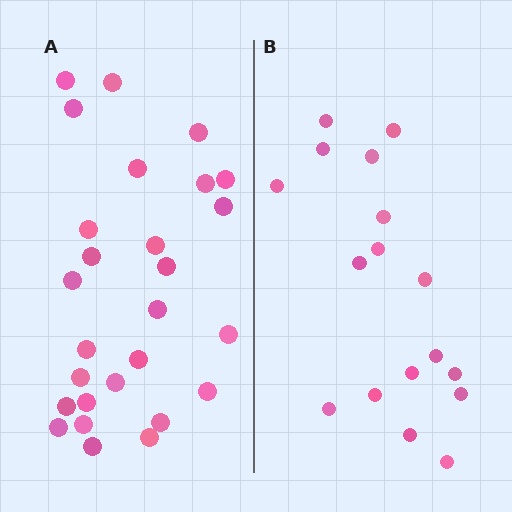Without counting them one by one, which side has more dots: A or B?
Region A (the left region) has more dots.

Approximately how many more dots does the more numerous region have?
Region A has roughly 10 or so more dots than region B.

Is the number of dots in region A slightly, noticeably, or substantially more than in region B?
Region A has substantially more. The ratio is roughly 1.6 to 1.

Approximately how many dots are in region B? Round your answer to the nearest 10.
About 20 dots. (The exact count is 17, which rounds to 20.)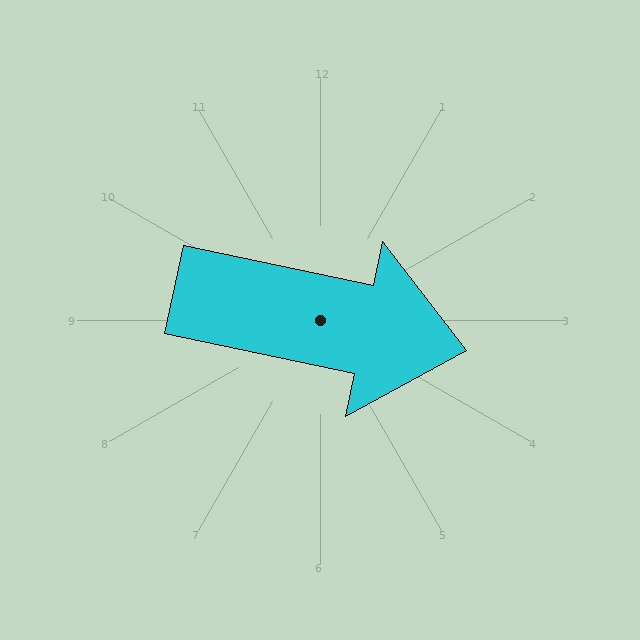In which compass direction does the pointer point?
East.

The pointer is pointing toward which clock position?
Roughly 3 o'clock.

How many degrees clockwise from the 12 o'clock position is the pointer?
Approximately 102 degrees.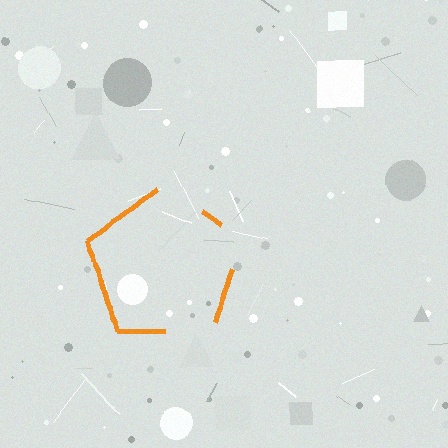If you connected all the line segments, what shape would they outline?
They would outline a pentagon.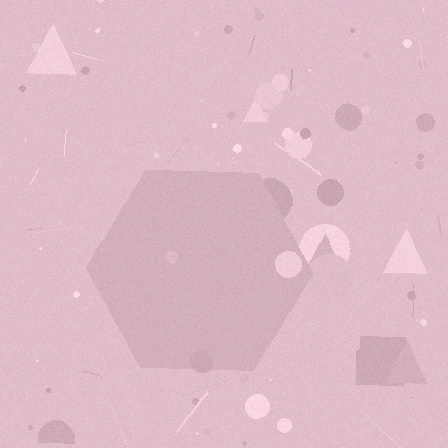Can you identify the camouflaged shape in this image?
The camouflaged shape is a hexagon.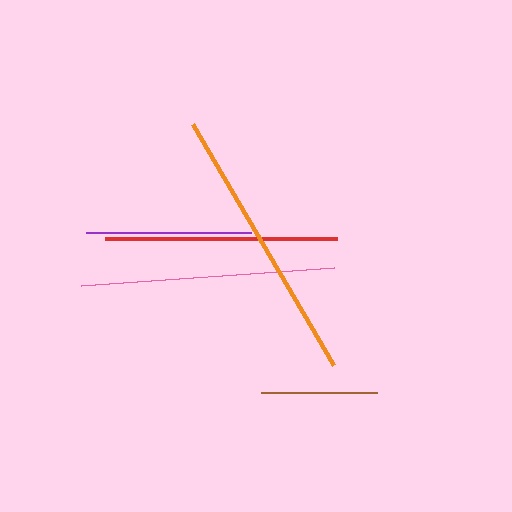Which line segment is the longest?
The orange line is the longest at approximately 279 pixels.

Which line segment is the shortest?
The brown line is the shortest at approximately 116 pixels.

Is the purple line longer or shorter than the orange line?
The orange line is longer than the purple line.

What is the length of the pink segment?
The pink segment is approximately 253 pixels long.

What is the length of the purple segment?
The purple segment is approximately 165 pixels long.